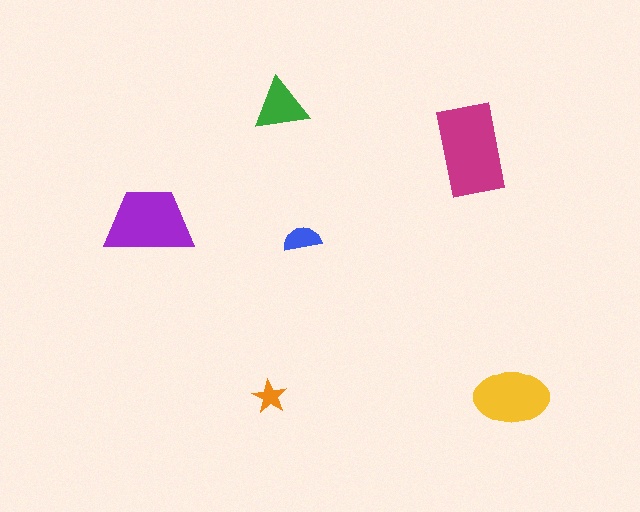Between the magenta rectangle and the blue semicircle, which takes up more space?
The magenta rectangle.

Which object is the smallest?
The orange star.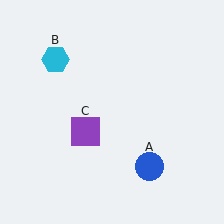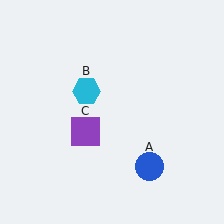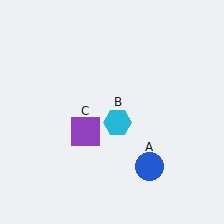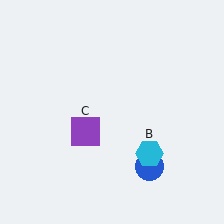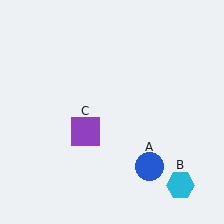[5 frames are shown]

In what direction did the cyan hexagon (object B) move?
The cyan hexagon (object B) moved down and to the right.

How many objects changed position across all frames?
1 object changed position: cyan hexagon (object B).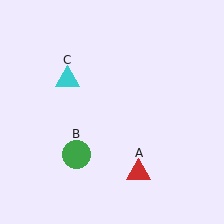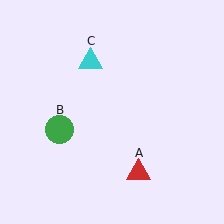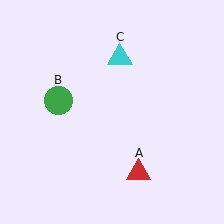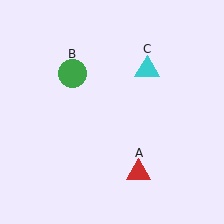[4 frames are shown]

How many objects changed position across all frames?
2 objects changed position: green circle (object B), cyan triangle (object C).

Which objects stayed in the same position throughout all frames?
Red triangle (object A) remained stationary.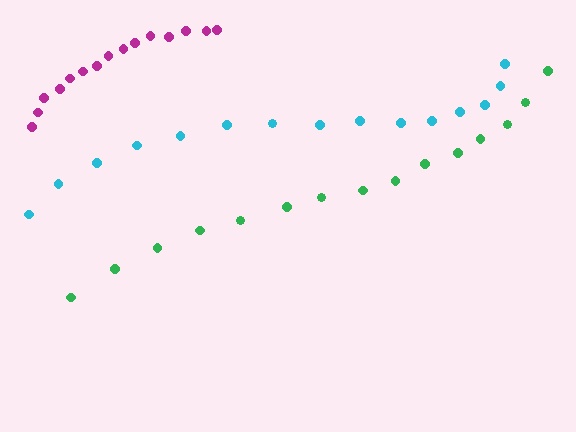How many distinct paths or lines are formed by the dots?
There are 3 distinct paths.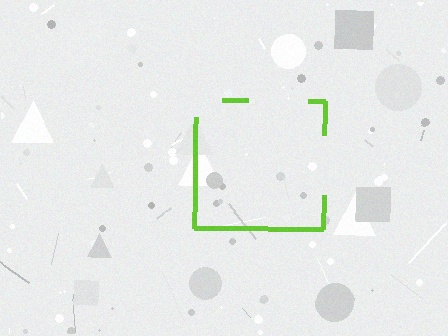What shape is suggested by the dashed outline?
The dashed outline suggests a square.